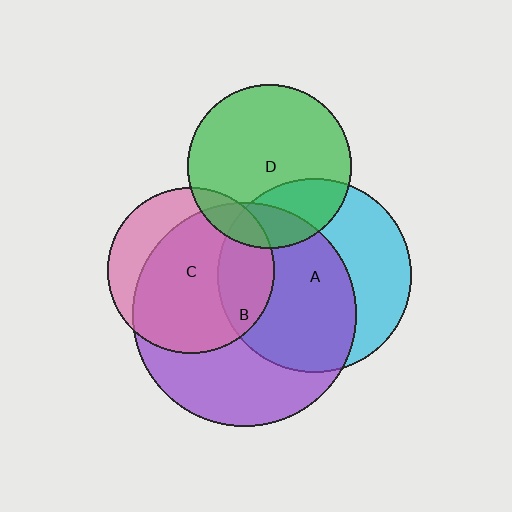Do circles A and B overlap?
Yes.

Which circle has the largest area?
Circle B (purple).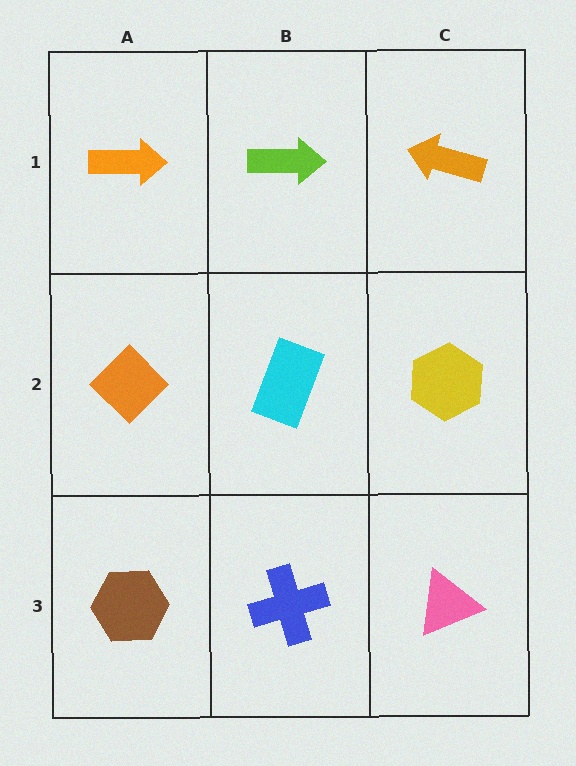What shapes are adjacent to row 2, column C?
An orange arrow (row 1, column C), a pink triangle (row 3, column C), a cyan rectangle (row 2, column B).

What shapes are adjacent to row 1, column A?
An orange diamond (row 2, column A), a lime arrow (row 1, column B).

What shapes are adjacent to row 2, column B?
A lime arrow (row 1, column B), a blue cross (row 3, column B), an orange diamond (row 2, column A), a yellow hexagon (row 2, column C).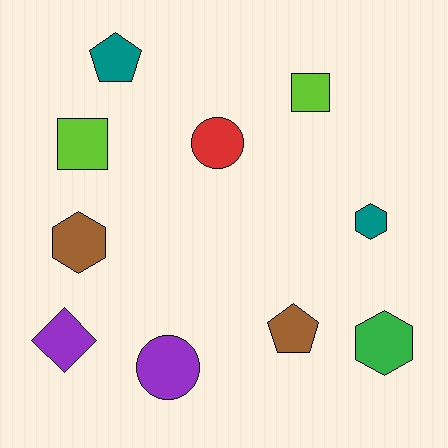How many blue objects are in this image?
There are no blue objects.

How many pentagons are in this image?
There are 2 pentagons.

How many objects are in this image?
There are 10 objects.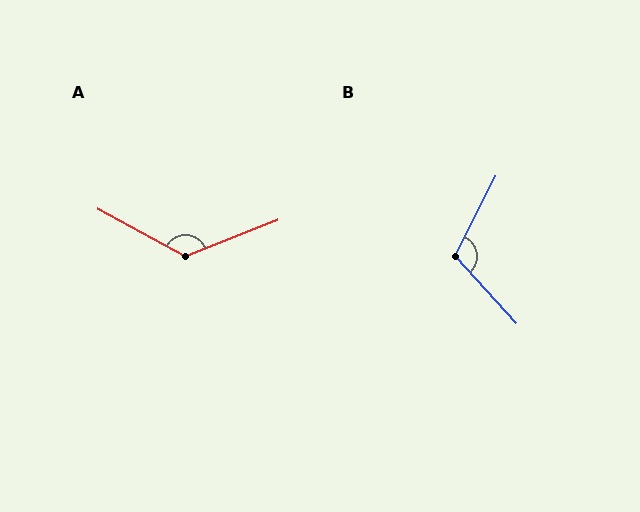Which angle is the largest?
A, at approximately 130 degrees.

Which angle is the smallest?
B, at approximately 111 degrees.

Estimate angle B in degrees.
Approximately 111 degrees.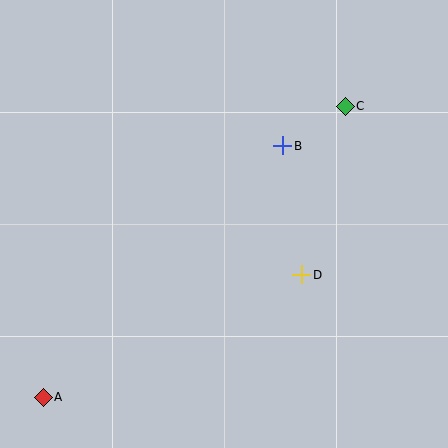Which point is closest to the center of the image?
Point D at (302, 275) is closest to the center.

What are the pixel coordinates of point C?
Point C is at (345, 106).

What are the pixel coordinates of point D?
Point D is at (302, 275).